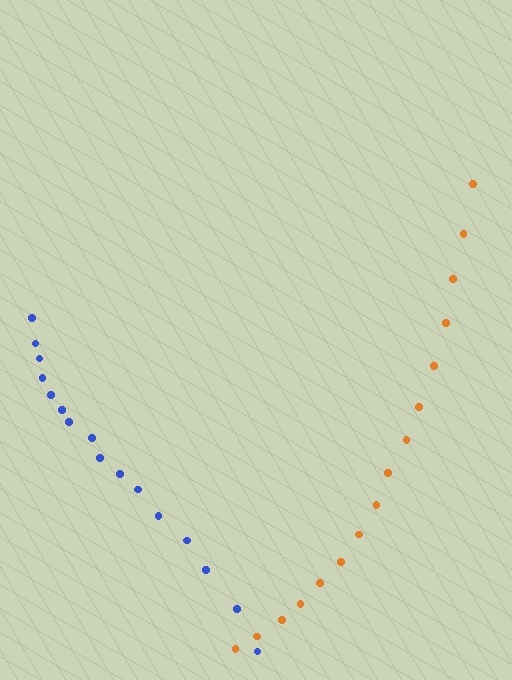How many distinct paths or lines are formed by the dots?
There are 2 distinct paths.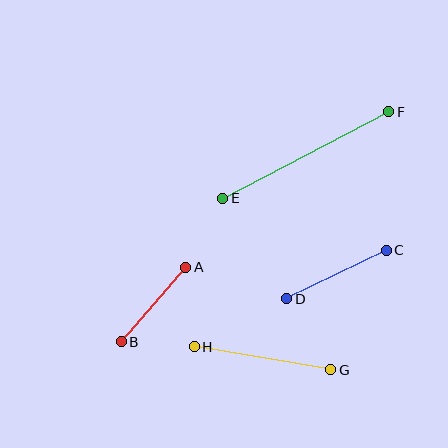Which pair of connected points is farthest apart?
Points E and F are farthest apart.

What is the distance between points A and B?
The distance is approximately 99 pixels.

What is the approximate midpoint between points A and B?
The midpoint is at approximately (153, 304) pixels.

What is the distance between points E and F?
The distance is approximately 188 pixels.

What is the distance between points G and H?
The distance is approximately 138 pixels.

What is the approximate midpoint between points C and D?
The midpoint is at approximately (337, 275) pixels.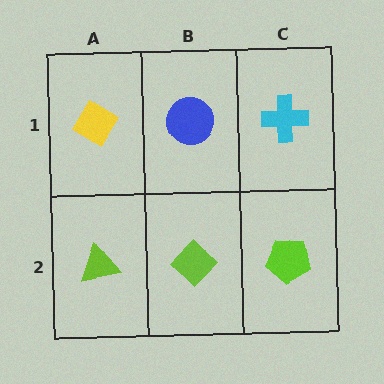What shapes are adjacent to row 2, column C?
A cyan cross (row 1, column C), a lime diamond (row 2, column B).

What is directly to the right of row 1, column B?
A cyan cross.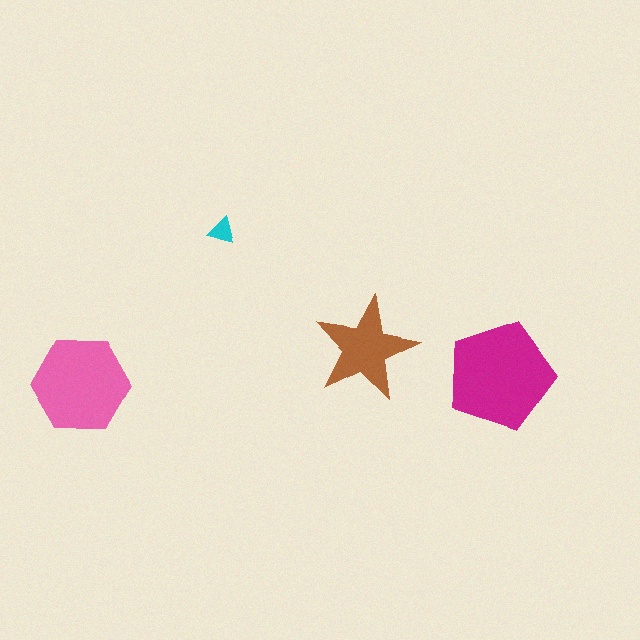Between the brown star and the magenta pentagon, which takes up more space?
The magenta pentagon.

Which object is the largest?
The magenta pentagon.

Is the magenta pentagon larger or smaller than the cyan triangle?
Larger.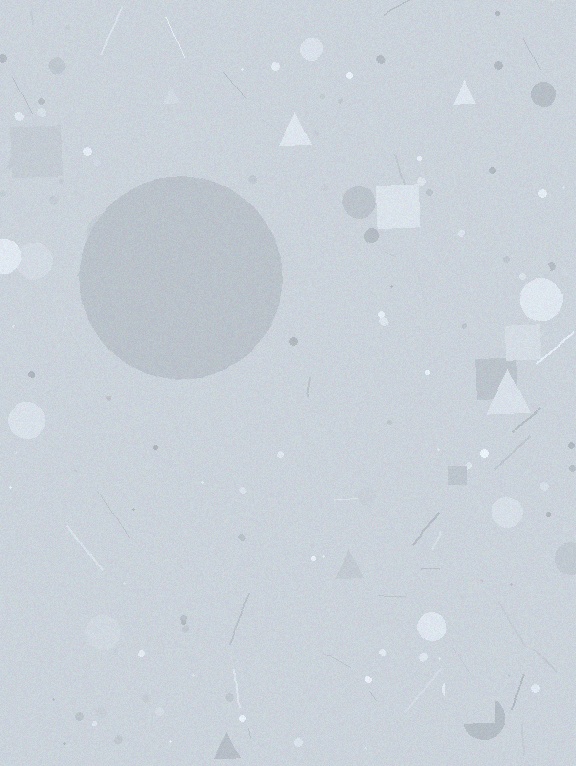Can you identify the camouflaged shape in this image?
The camouflaged shape is a circle.